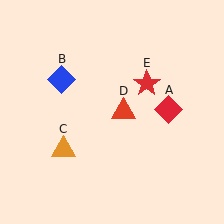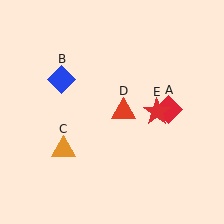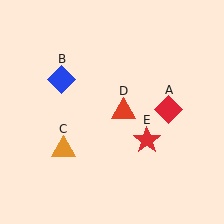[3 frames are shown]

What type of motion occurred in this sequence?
The red star (object E) rotated clockwise around the center of the scene.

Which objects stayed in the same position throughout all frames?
Red diamond (object A) and blue diamond (object B) and orange triangle (object C) and red triangle (object D) remained stationary.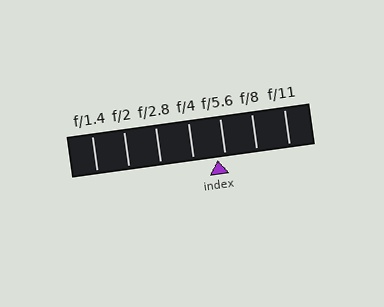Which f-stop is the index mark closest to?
The index mark is closest to f/5.6.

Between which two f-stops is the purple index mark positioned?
The index mark is between f/4 and f/5.6.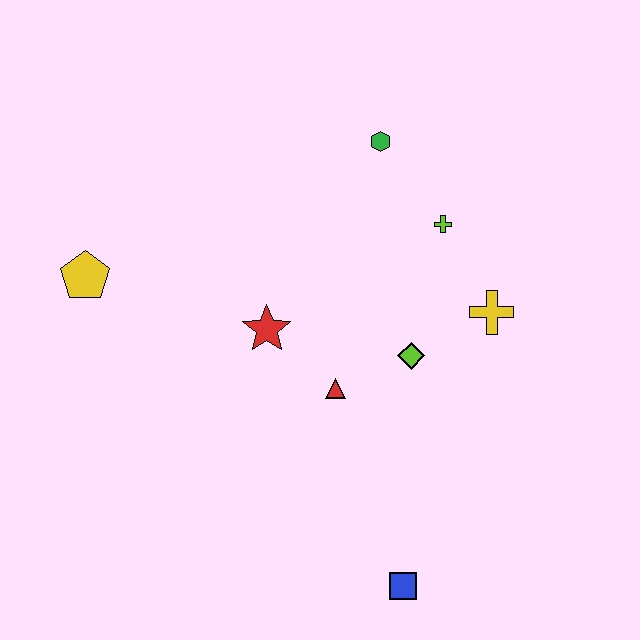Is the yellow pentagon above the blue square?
Yes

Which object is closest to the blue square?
The red triangle is closest to the blue square.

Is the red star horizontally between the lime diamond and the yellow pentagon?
Yes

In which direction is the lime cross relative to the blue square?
The lime cross is above the blue square.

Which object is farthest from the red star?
The blue square is farthest from the red star.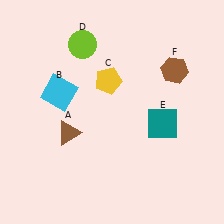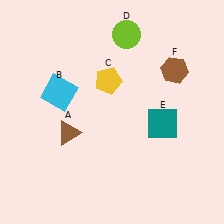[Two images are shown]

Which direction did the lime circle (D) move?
The lime circle (D) moved right.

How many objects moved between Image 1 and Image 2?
1 object moved between the two images.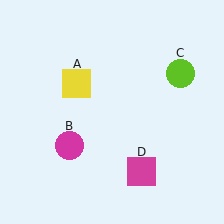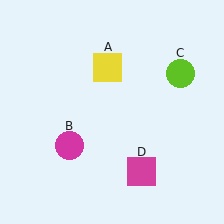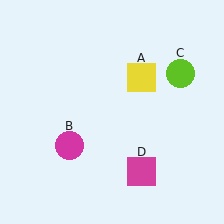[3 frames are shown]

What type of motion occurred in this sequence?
The yellow square (object A) rotated clockwise around the center of the scene.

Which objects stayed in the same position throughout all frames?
Magenta circle (object B) and lime circle (object C) and magenta square (object D) remained stationary.